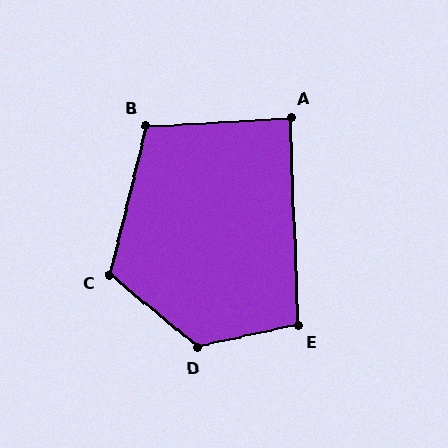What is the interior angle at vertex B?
Approximately 107 degrees (obtuse).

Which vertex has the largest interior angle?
D, at approximately 129 degrees.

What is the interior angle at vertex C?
Approximately 116 degrees (obtuse).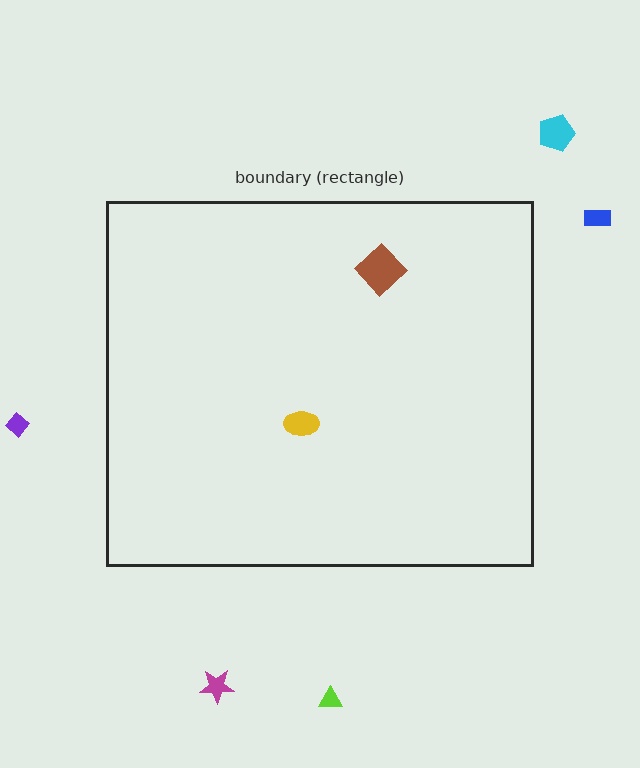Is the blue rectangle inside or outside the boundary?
Outside.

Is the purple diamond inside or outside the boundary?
Outside.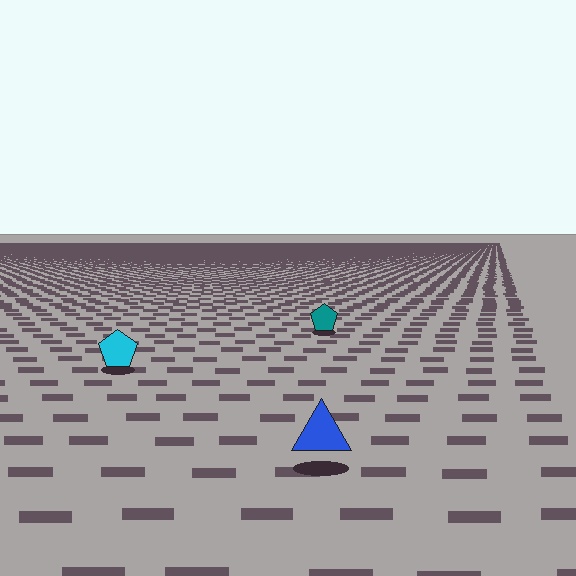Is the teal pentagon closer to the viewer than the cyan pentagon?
No. The cyan pentagon is closer — you can tell from the texture gradient: the ground texture is coarser near it.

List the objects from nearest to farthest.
From nearest to farthest: the blue triangle, the cyan pentagon, the teal pentagon.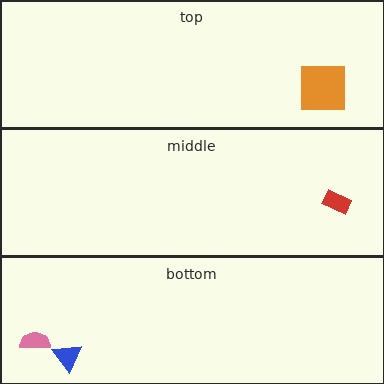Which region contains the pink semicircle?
The bottom region.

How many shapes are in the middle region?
1.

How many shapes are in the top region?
1.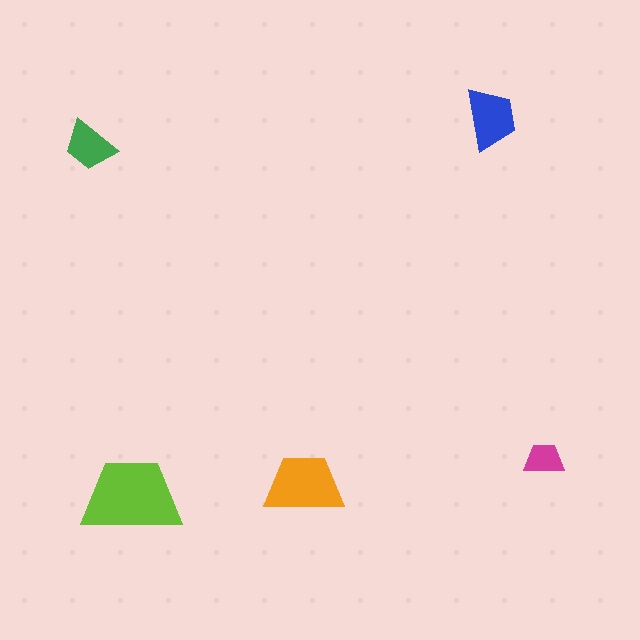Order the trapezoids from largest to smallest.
the lime one, the orange one, the blue one, the green one, the magenta one.